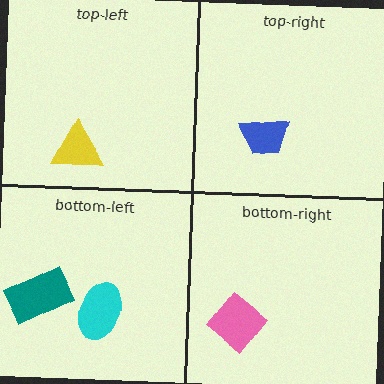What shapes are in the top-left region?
The yellow triangle.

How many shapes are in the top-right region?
1.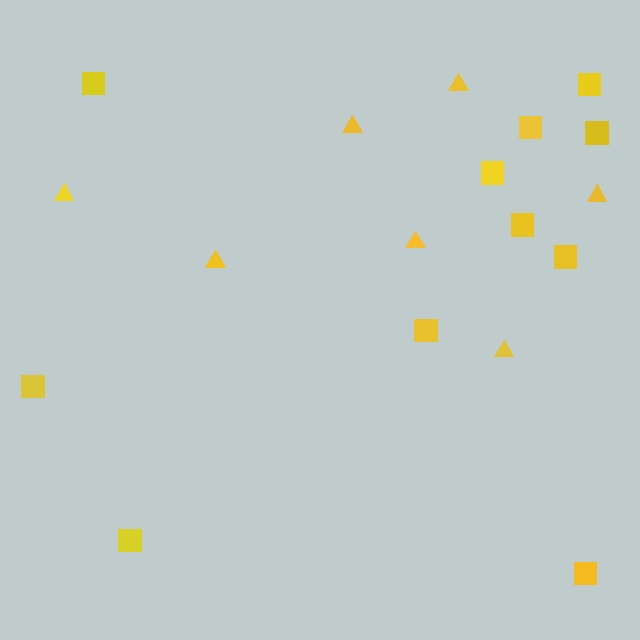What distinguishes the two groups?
There are 2 groups: one group of triangles (7) and one group of squares (11).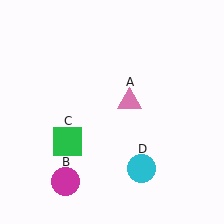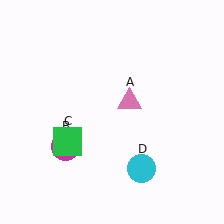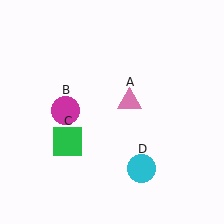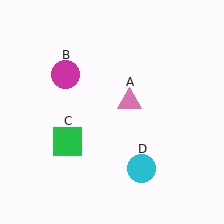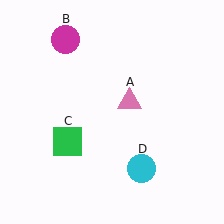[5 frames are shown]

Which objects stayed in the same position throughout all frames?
Pink triangle (object A) and green square (object C) and cyan circle (object D) remained stationary.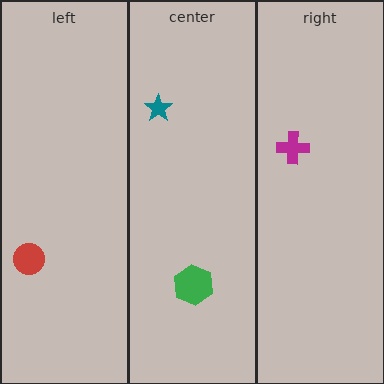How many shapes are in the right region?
1.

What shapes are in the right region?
The magenta cross.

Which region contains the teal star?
The center region.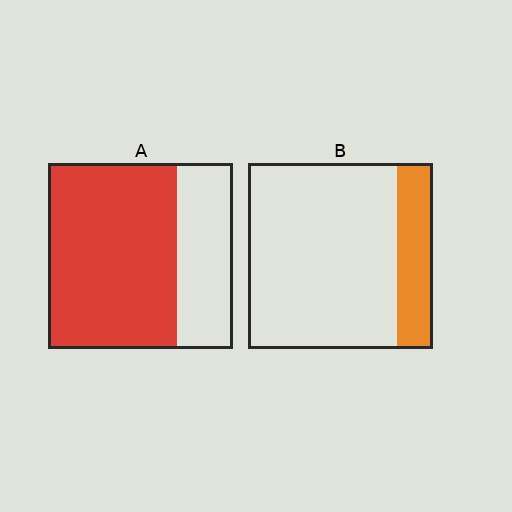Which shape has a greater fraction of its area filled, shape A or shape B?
Shape A.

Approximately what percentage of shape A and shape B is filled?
A is approximately 70% and B is approximately 20%.